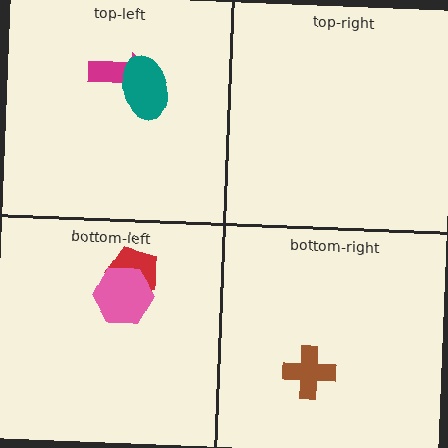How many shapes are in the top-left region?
2.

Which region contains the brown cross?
The bottom-right region.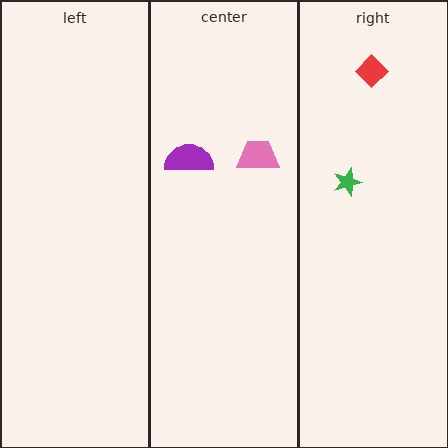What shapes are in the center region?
The pink trapezoid, the purple semicircle.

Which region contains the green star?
The right region.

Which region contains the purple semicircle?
The center region.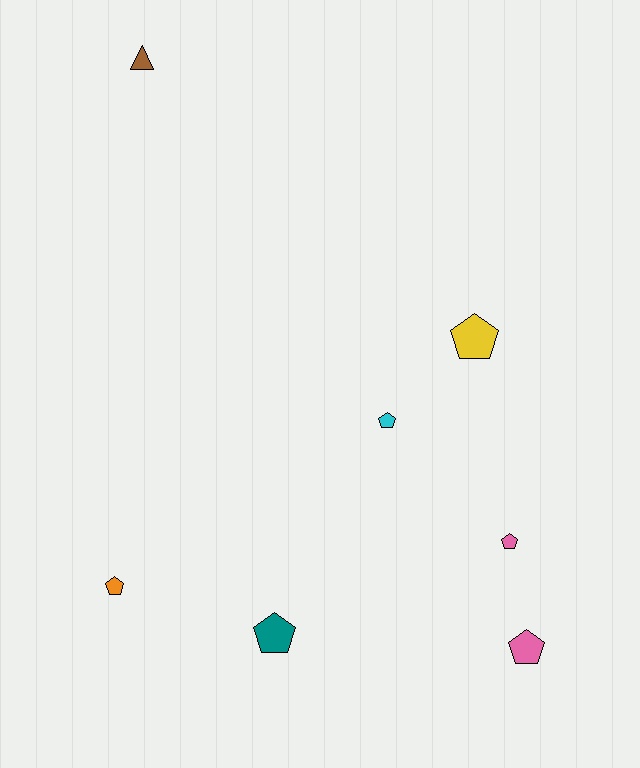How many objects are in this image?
There are 7 objects.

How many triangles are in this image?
There is 1 triangle.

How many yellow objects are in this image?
There is 1 yellow object.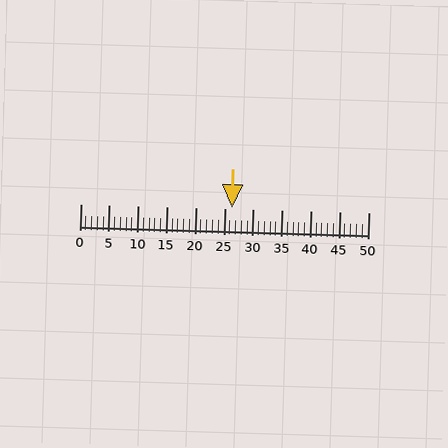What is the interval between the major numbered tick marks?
The major tick marks are spaced 5 units apart.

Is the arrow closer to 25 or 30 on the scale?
The arrow is closer to 25.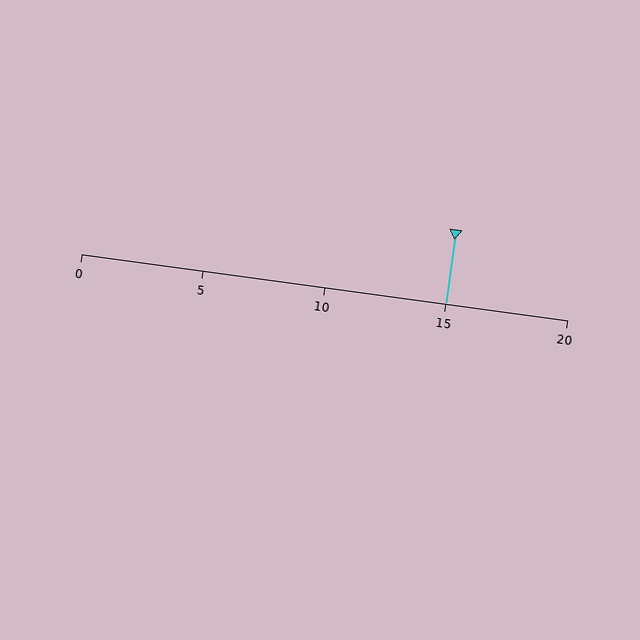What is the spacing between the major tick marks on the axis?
The major ticks are spaced 5 apart.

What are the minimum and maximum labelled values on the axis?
The axis runs from 0 to 20.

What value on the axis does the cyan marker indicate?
The marker indicates approximately 15.